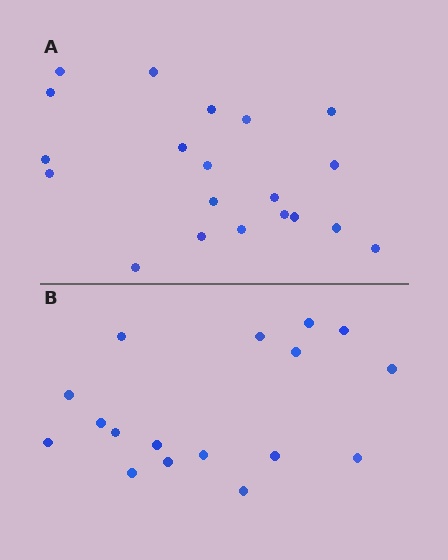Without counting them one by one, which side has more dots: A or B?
Region A (the top region) has more dots.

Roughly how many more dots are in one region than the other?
Region A has just a few more — roughly 2 or 3 more dots than region B.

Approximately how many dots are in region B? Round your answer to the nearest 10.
About 20 dots. (The exact count is 17, which rounds to 20.)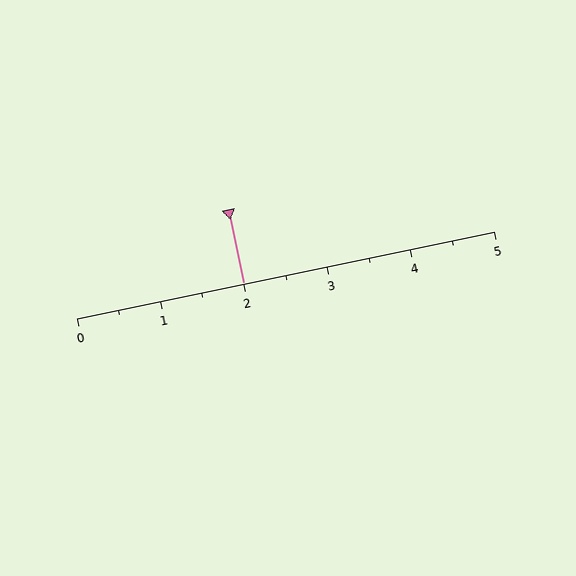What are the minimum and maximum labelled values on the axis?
The axis runs from 0 to 5.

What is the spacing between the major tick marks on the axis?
The major ticks are spaced 1 apart.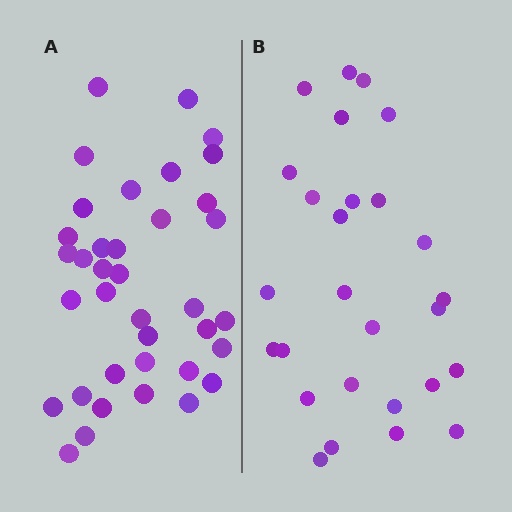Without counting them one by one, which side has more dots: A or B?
Region A (the left region) has more dots.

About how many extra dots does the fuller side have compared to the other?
Region A has roughly 10 or so more dots than region B.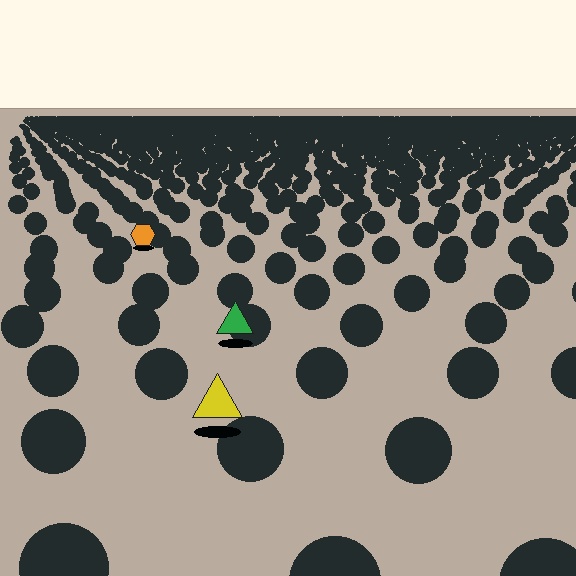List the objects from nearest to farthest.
From nearest to farthest: the yellow triangle, the green triangle, the orange hexagon.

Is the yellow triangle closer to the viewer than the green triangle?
Yes. The yellow triangle is closer — you can tell from the texture gradient: the ground texture is coarser near it.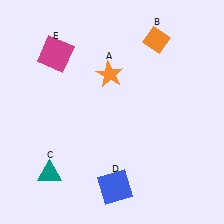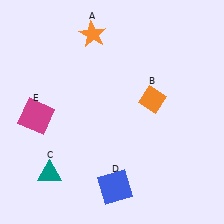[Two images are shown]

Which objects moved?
The objects that moved are: the orange star (A), the orange diamond (B), the magenta square (E).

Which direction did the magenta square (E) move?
The magenta square (E) moved down.